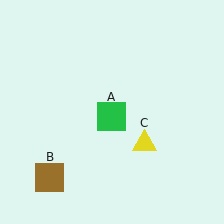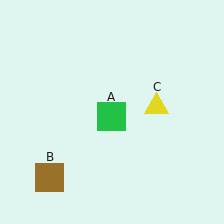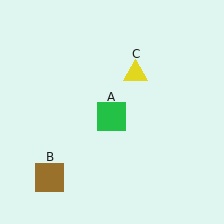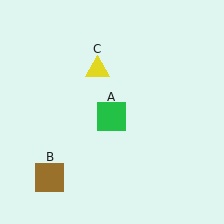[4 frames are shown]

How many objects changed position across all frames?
1 object changed position: yellow triangle (object C).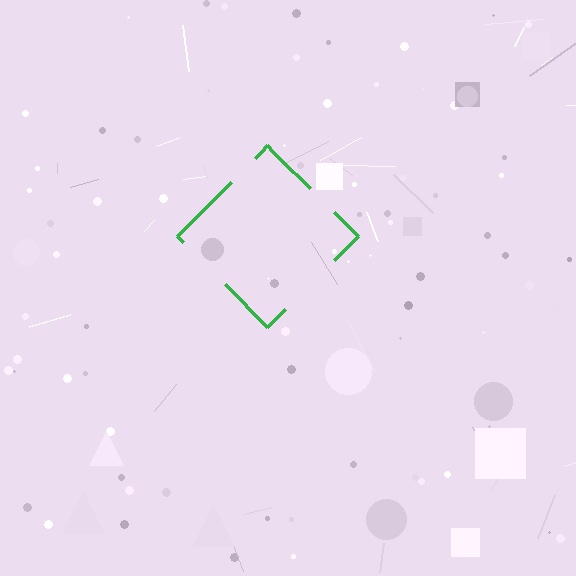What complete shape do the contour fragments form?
The contour fragments form a diamond.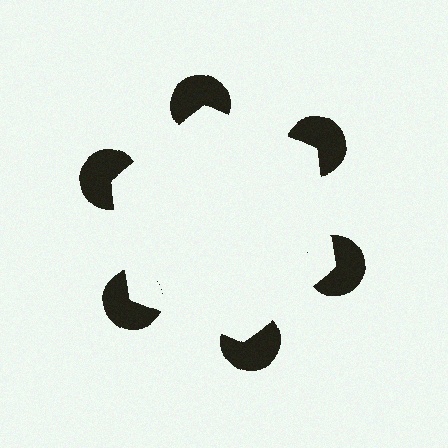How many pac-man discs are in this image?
There are 6 — one at each vertex of the illusory hexagon.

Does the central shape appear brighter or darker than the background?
It typically appears slightly brighter than the background, even though no actual brightness change is drawn.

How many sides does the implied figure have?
6 sides.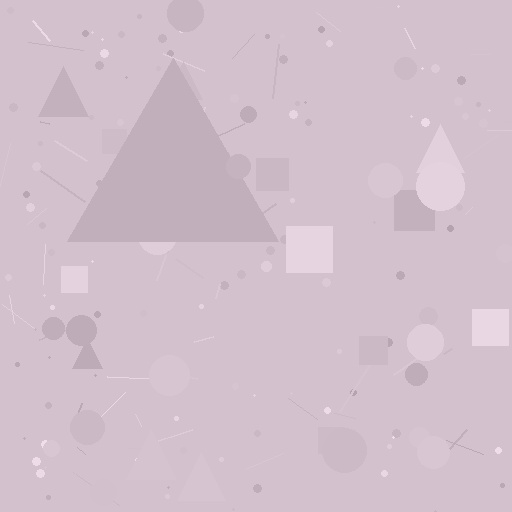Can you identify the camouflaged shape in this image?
The camouflaged shape is a triangle.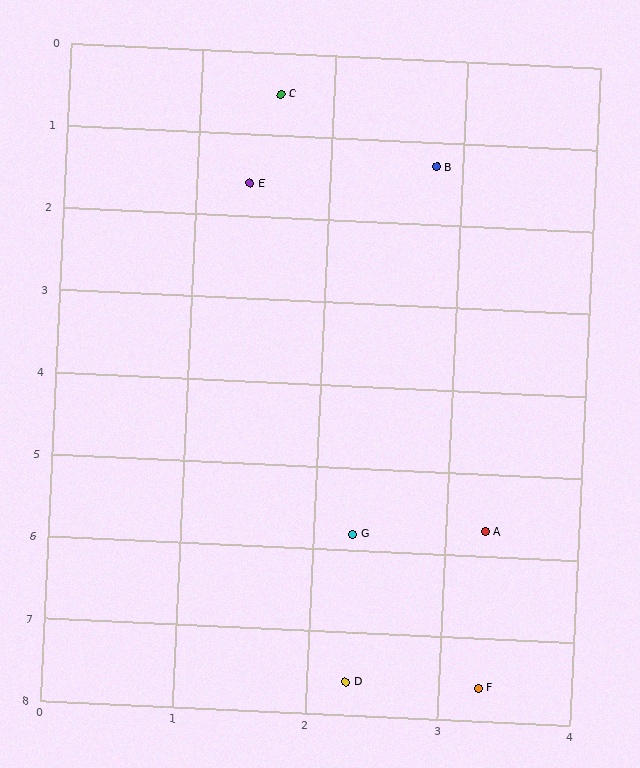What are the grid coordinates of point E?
Point E is at approximately (1.4, 1.6).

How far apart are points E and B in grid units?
Points E and B are about 1.4 grid units apart.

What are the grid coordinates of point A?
Point A is at approximately (3.3, 5.7).